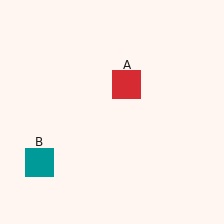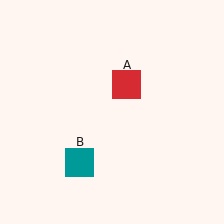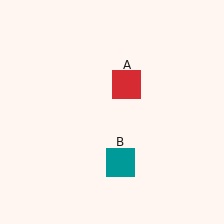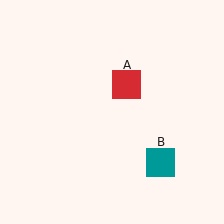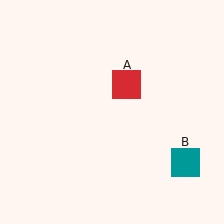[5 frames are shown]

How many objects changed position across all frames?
1 object changed position: teal square (object B).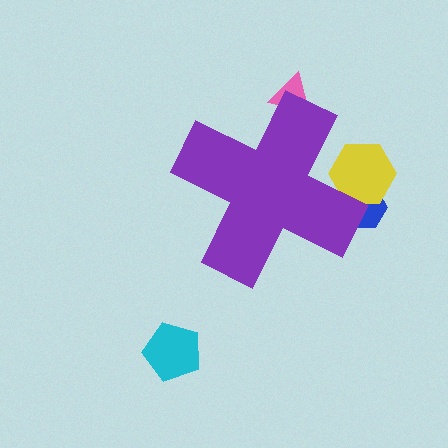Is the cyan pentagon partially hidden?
No, the cyan pentagon is fully visible.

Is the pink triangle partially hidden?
Yes, the pink triangle is partially hidden behind the purple cross.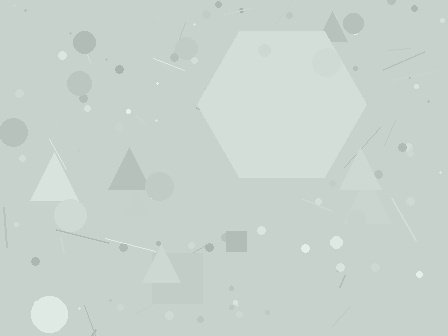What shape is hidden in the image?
A hexagon is hidden in the image.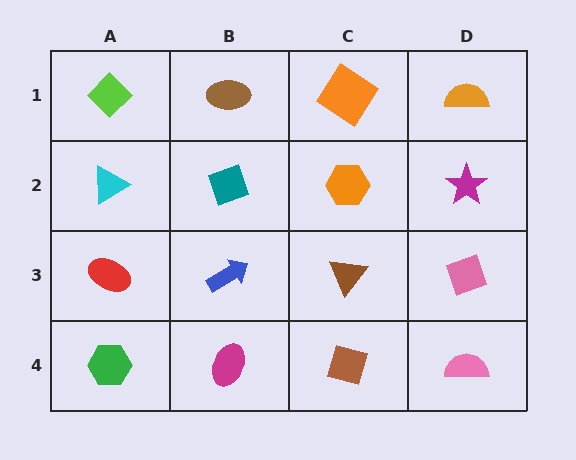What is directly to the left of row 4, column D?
A brown diamond.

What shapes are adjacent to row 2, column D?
An orange semicircle (row 1, column D), a pink diamond (row 3, column D), an orange hexagon (row 2, column C).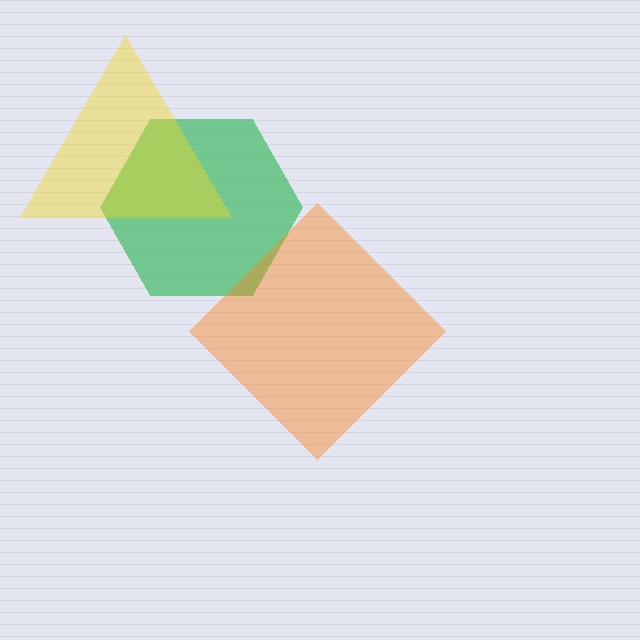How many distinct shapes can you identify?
There are 3 distinct shapes: a green hexagon, an orange diamond, a yellow triangle.